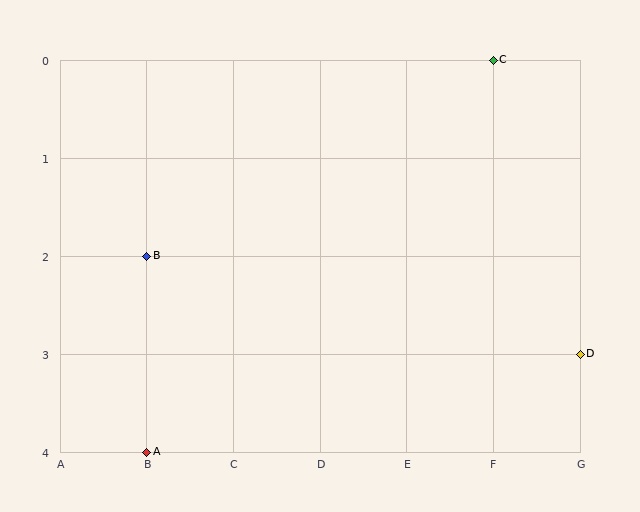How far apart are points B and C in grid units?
Points B and C are 4 columns and 2 rows apart (about 4.5 grid units diagonally).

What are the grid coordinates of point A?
Point A is at grid coordinates (B, 4).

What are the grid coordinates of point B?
Point B is at grid coordinates (B, 2).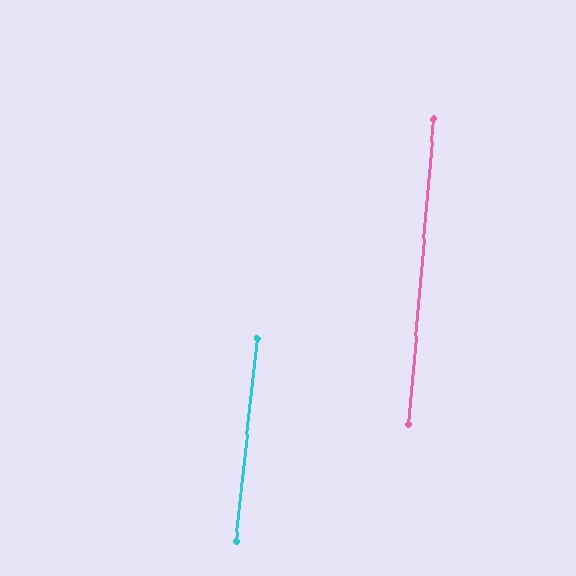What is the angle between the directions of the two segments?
Approximately 1 degree.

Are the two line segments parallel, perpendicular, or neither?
Parallel — their directions differ by only 1.1°.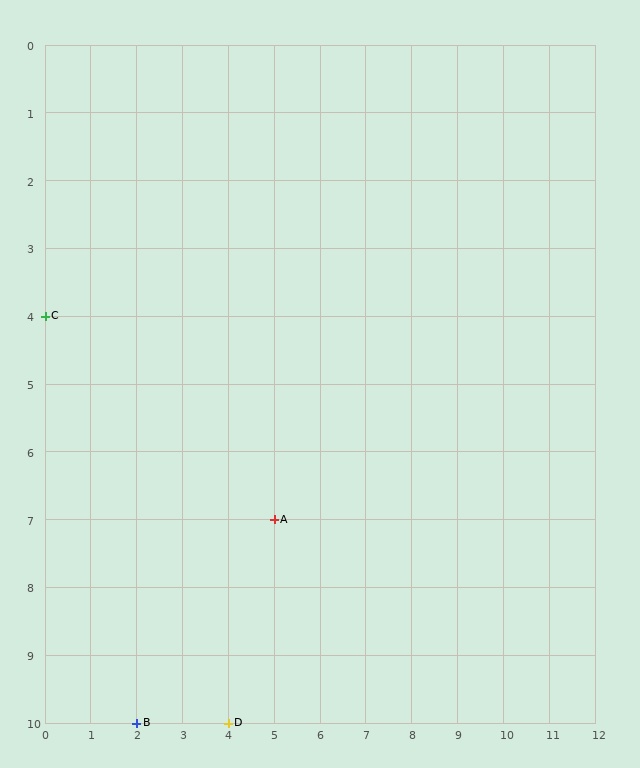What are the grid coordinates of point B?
Point B is at grid coordinates (2, 10).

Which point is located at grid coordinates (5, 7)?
Point A is at (5, 7).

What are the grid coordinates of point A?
Point A is at grid coordinates (5, 7).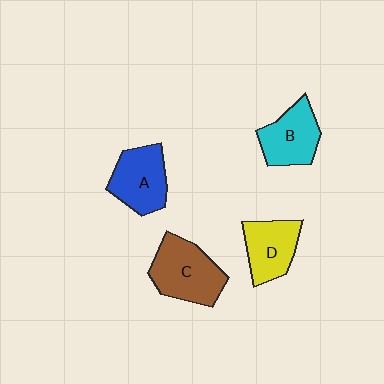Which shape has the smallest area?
Shape D (yellow).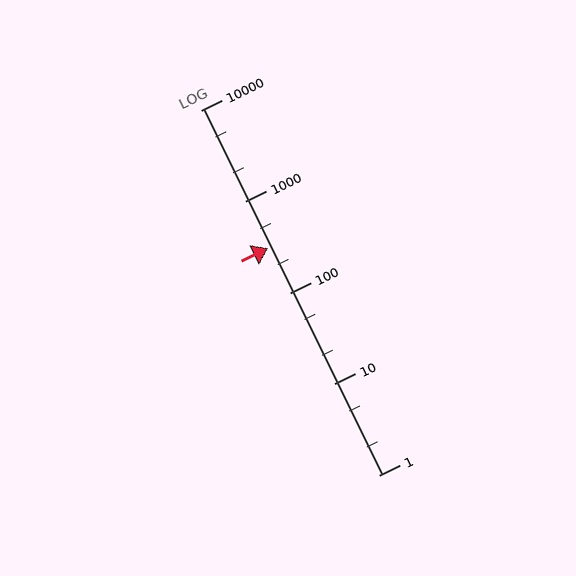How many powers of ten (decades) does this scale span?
The scale spans 4 decades, from 1 to 10000.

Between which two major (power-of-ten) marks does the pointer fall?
The pointer is between 100 and 1000.